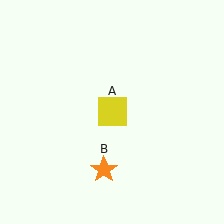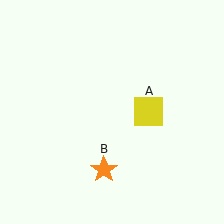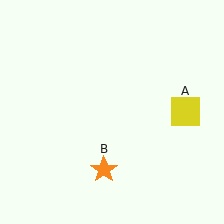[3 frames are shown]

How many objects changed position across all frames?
1 object changed position: yellow square (object A).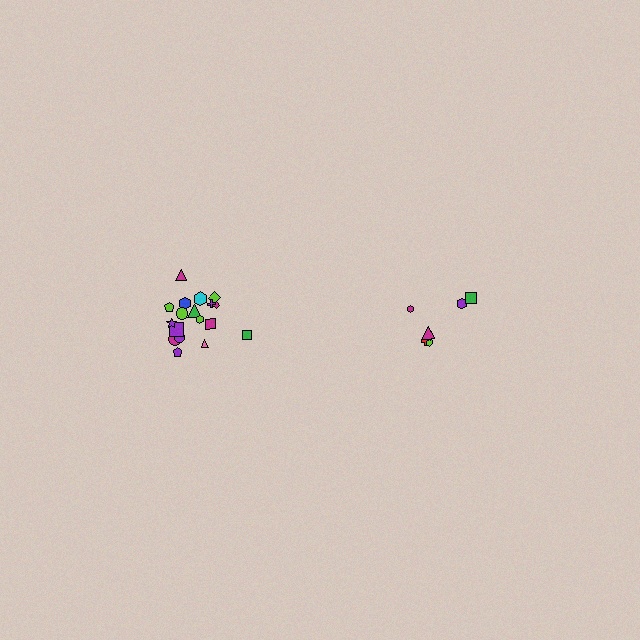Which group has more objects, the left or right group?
The left group.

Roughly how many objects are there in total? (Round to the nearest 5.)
Roughly 25 objects in total.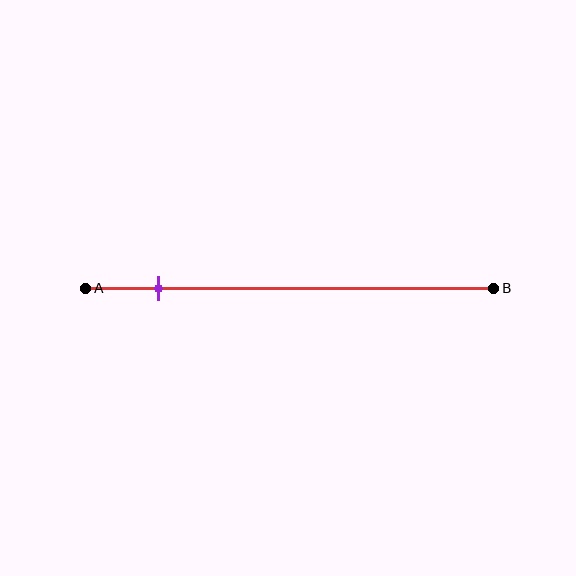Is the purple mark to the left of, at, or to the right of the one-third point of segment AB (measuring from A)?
The purple mark is to the left of the one-third point of segment AB.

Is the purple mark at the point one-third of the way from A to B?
No, the mark is at about 20% from A, not at the 33% one-third point.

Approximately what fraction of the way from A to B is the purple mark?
The purple mark is approximately 20% of the way from A to B.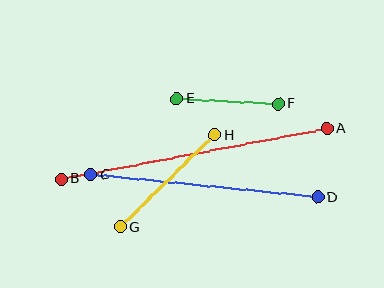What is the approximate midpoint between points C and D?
The midpoint is at approximately (204, 186) pixels.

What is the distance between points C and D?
The distance is approximately 229 pixels.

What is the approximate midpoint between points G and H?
The midpoint is at approximately (168, 181) pixels.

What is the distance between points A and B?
The distance is approximately 270 pixels.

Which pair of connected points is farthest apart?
Points A and B are farthest apart.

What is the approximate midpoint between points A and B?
The midpoint is at approximately (194, 154) pixels.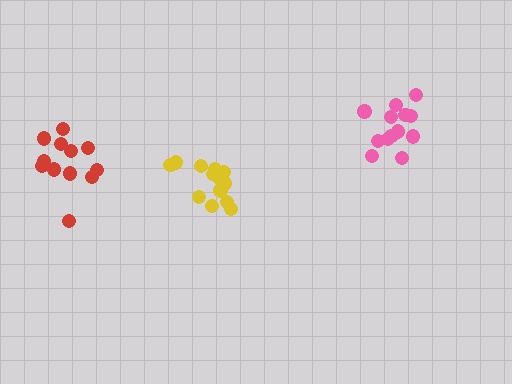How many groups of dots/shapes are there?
There are 3 groups.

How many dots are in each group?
Group 1: 13 dots, Group 2: 12 dots, Group 3: 13 dots (38 total).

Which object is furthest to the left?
The red cluster is leftmost.